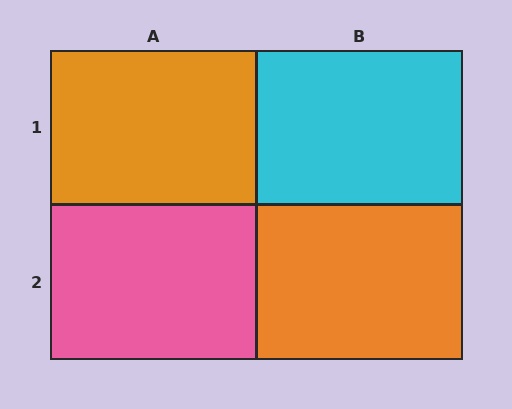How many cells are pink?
1 cell is pink.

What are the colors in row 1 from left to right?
Orange, cyan.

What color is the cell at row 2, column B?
Orange.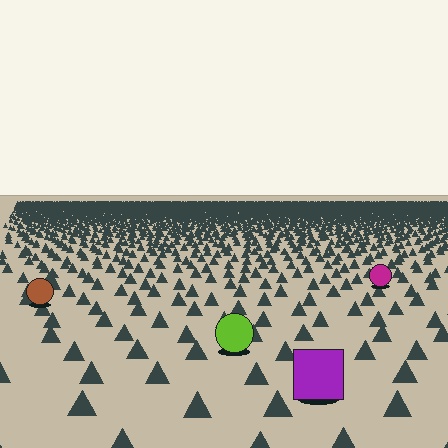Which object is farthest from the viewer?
The magenta circle is farthest from the viewer. It appears smaller and the ground texture around it is denser.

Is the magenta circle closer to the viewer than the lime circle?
No. The lime circle is closer — you can tell from the texture gradient: the ground texture is coarser near it.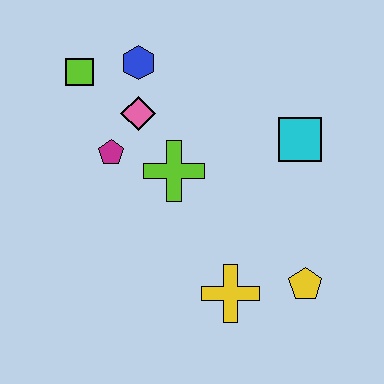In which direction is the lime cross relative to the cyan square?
The lime cross is to the left of the cyan square.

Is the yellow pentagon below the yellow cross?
No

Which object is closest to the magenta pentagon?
The pink diamond is closest to the magenta pentagon.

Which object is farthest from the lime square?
The yellow pentagon is farthest from the lime square.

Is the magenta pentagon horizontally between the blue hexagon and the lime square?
Yes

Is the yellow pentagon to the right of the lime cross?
Yes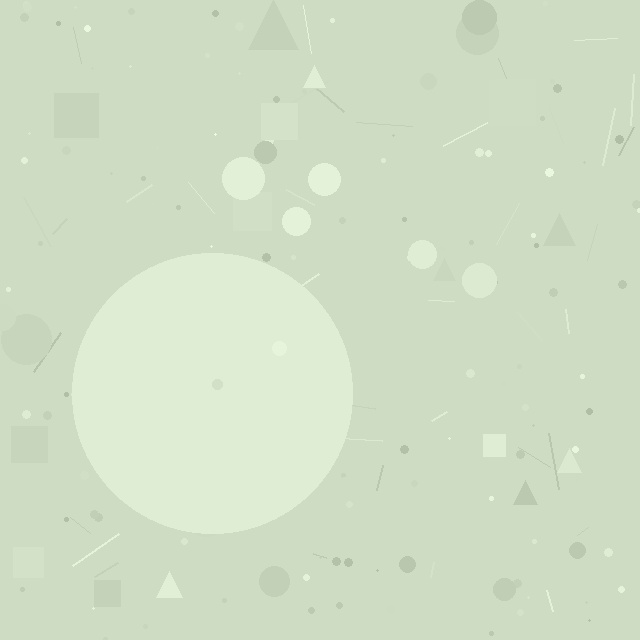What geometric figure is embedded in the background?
A circle is embedded in the background.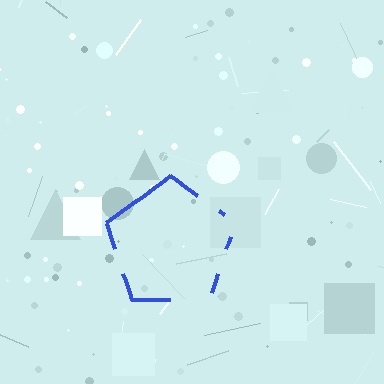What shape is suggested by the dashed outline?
The dashed outline suggests a pentagon.